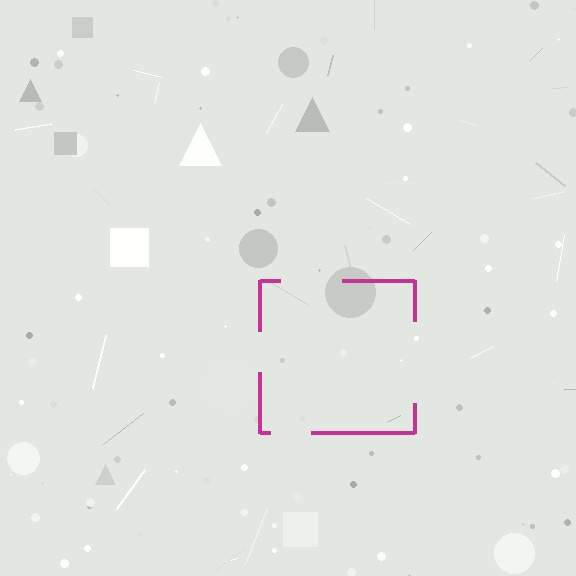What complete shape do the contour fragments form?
The contour fragments form a square.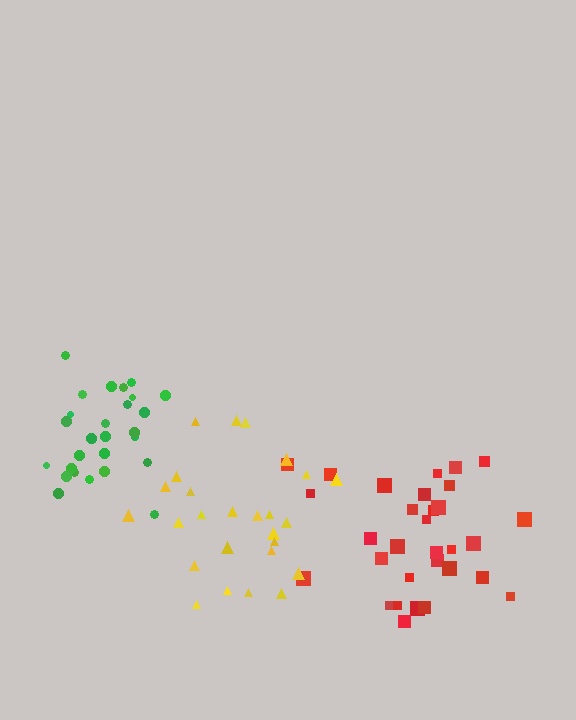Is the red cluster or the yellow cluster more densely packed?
Red.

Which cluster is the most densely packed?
Green.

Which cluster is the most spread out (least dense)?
Yellow.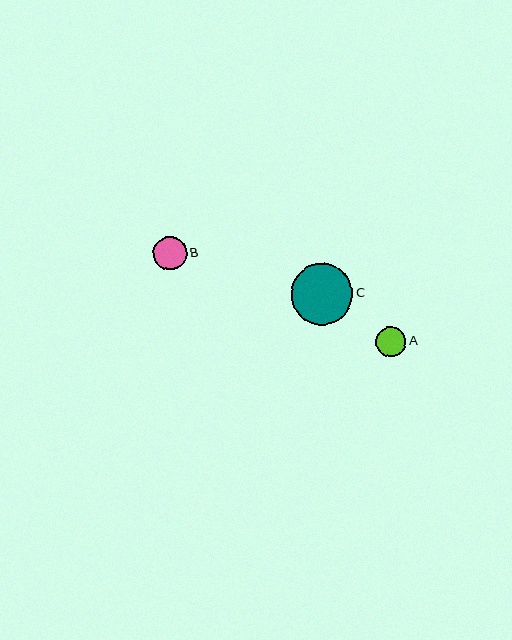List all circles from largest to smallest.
From largest to smallest: C, B, A.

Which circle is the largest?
Circle C is the largest with a size of approximately 61 pixels.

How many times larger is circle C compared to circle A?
Circle C is approximately 2.0 times the size of circle A.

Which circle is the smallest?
Circle A is the smallest with a size of approximately 30 pixels.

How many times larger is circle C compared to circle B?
Circle C is approximately 1.8 times the size of circle B.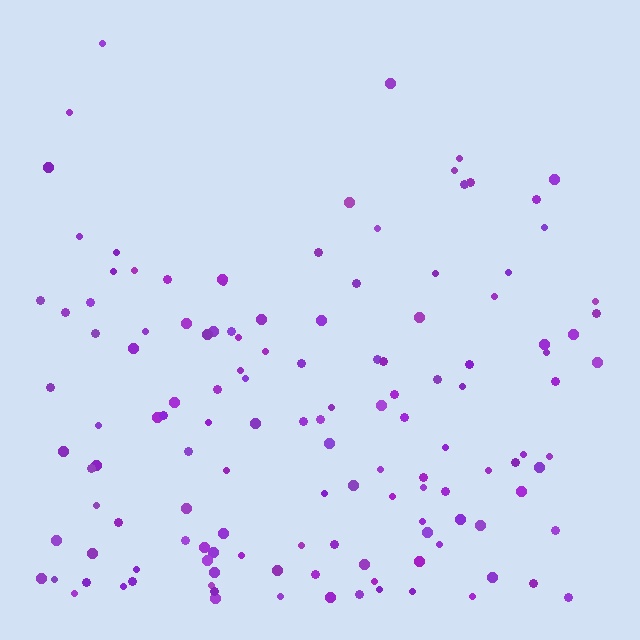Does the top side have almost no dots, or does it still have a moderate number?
Still a moderate number, just noticeably fewer than the bottom.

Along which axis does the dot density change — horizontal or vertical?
Vertical.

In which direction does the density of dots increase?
From top to bottom, with the bottom side densest.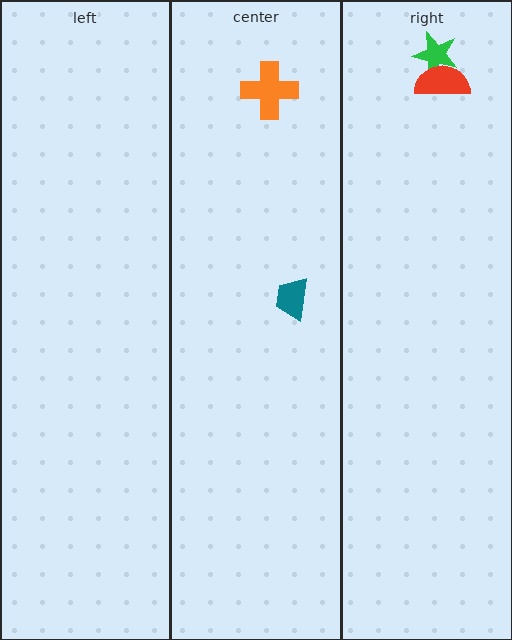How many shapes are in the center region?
2.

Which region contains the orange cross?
The center region.